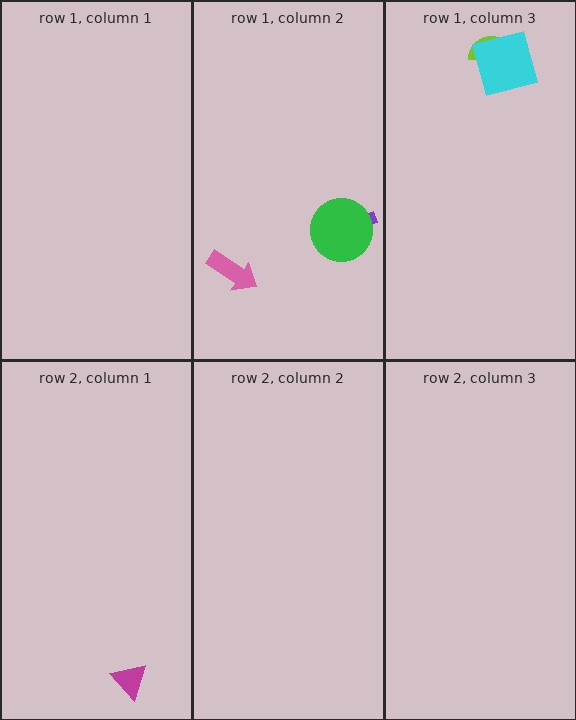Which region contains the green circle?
The row 1, column 2 region.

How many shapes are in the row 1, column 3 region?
2.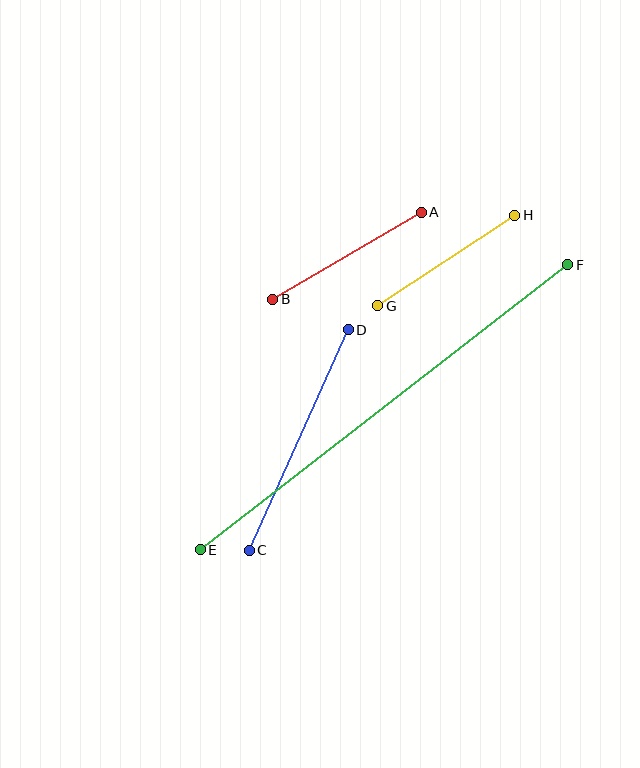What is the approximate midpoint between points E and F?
The midpoint is at approximately (384, 407) pixels.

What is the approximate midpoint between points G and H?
The midpoint is at approximately (446, 261) pixels.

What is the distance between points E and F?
The distance is approximately 465 pixels.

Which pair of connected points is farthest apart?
Points E and F are farthest apart.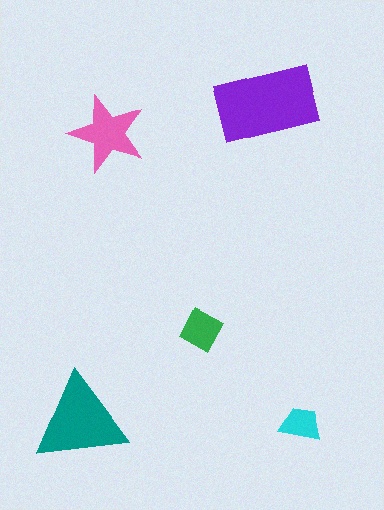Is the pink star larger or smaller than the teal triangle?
Smaller.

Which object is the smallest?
The cyan trapezoid.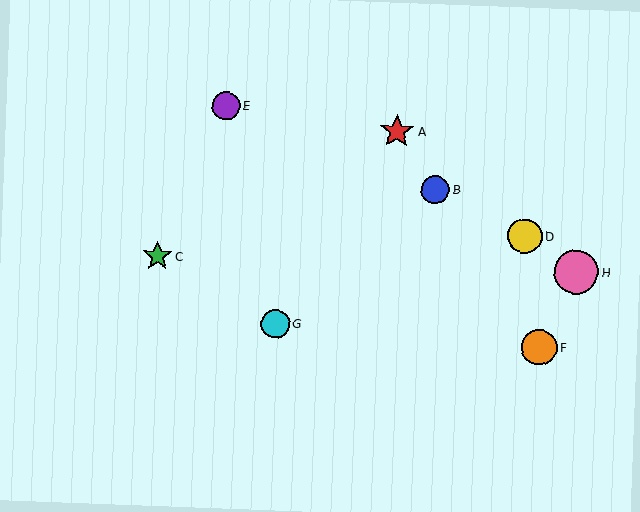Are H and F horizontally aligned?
No, H is at y≈272 and F is at y≈347.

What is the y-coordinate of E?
Object E is at y≈106.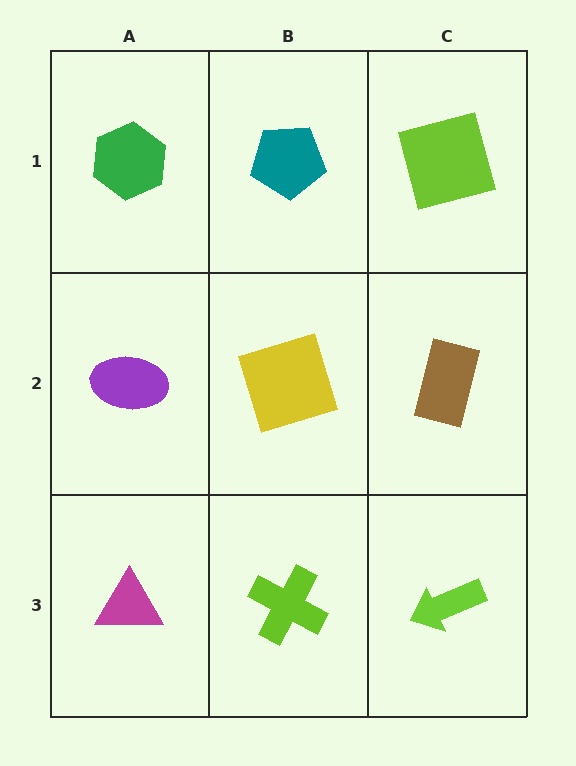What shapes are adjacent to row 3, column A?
A purple ellipse (row 2, column A), a lime cross (row 3, column B).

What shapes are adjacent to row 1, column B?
A yellow square (row 2, column B), a green hexagon (row 1, column A), a lime square (row 1, column C).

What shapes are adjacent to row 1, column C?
A brown rectangle (row 2, column C), a teal pentagon (row 1, column B).